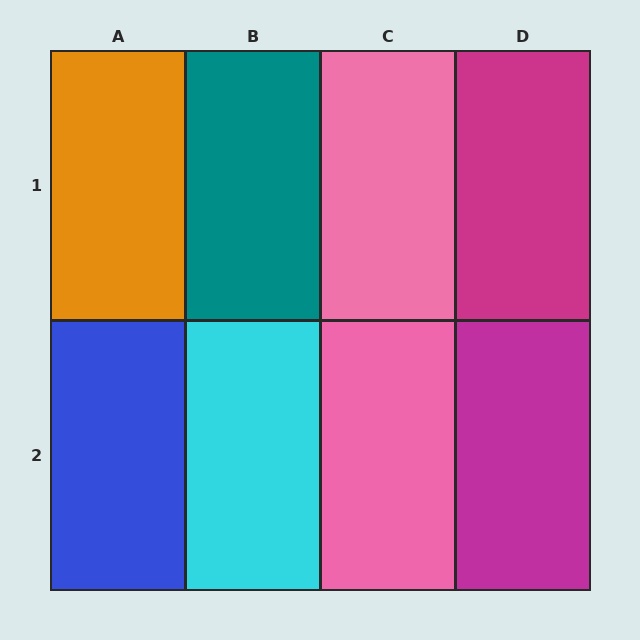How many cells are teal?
1 cell is teal.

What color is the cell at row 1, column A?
Orange.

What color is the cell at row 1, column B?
Teal.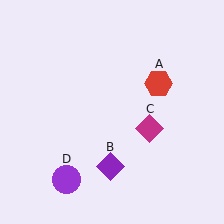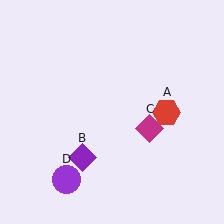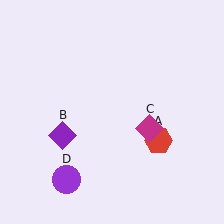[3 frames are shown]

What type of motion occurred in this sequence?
The red hexagon (object A), purple diamond (object B) rotated clockwise around the center of the scene.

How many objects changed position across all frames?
2 objects changed position: red hexagon (object A), purple diamond (object B).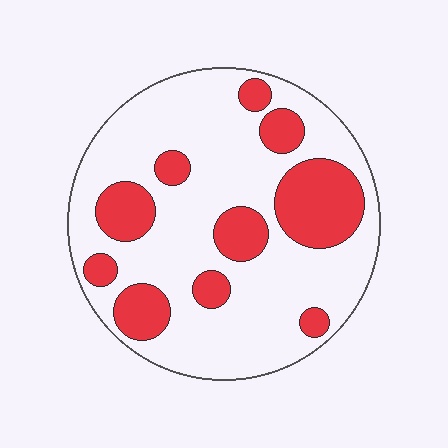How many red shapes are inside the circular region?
10.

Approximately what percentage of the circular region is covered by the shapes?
Approximately 25%.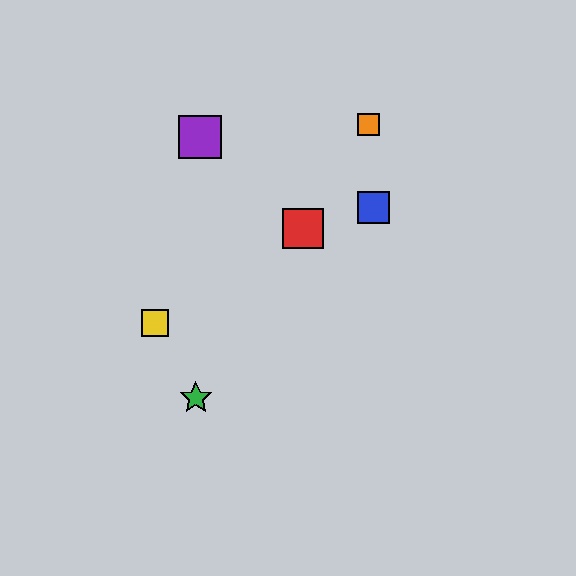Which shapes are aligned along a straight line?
The red square, the green star, the orange square are aligned along a straight line.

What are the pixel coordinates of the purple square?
The purple square is at (200, 137).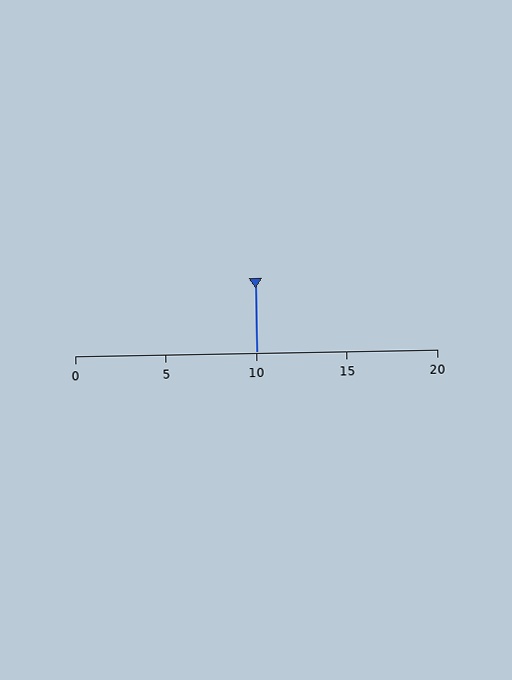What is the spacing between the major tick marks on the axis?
The major ticks are spaced 5 apart.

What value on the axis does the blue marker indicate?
The marker indicates approximately 10.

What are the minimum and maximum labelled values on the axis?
The axis runs from 0 to 20.